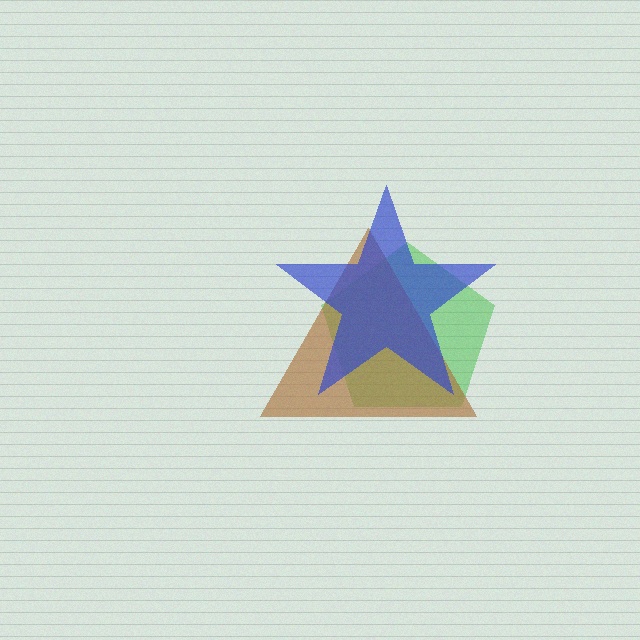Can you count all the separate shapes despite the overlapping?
Yes, there are 3 separate shapes.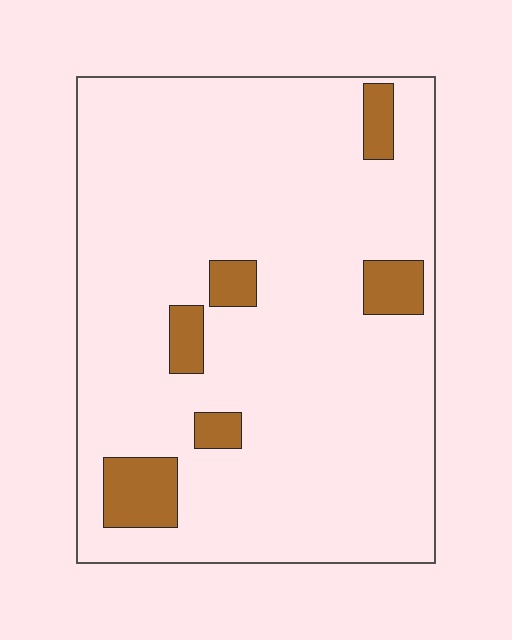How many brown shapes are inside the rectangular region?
6.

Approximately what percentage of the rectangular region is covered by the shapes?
Approximately 10%.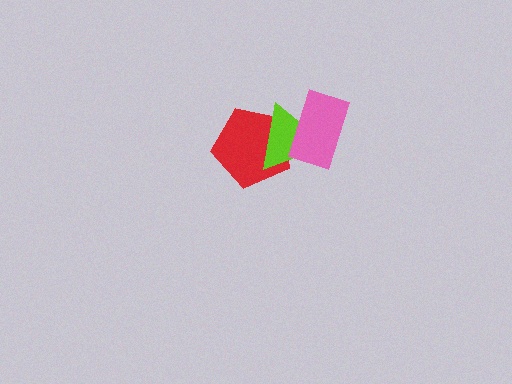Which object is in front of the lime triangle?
The pink rectangle is in front of the lime triangle.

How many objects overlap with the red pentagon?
2 objects overlap with the red pentagon.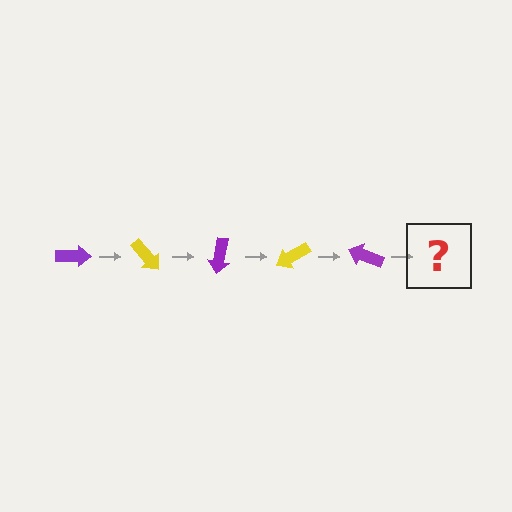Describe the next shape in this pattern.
It should be a yellow arrow, rotated 250 degrees from the start.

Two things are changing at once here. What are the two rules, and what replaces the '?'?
The two rules are that it rotates 50 degrees each step and the color cycles through purple and yellow. The '?' should be a yellow arrow, rotated 250 degrees from the start.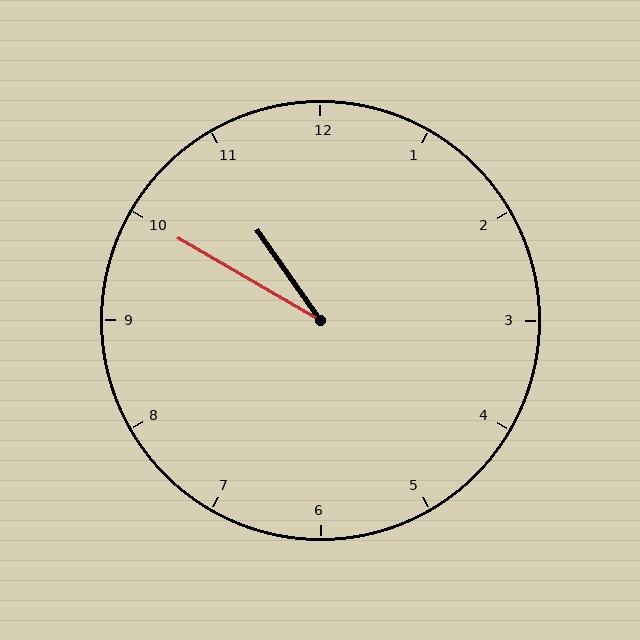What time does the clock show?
10:50.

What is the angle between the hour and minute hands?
Approximately 25 degrees.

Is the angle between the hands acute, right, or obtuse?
It is acute.